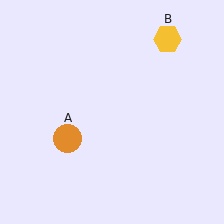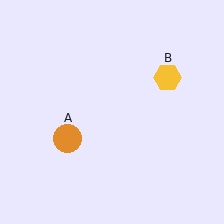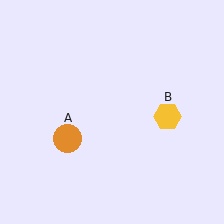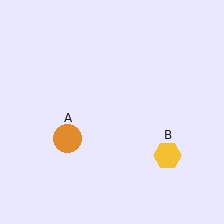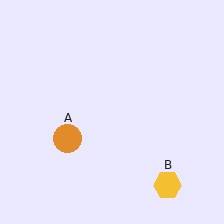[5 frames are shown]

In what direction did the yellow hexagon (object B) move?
The yellow hexagon (object B) moved down.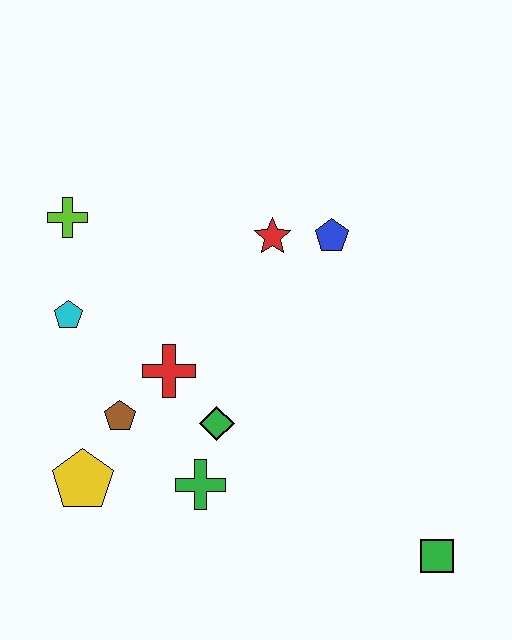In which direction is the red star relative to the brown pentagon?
The red star is above the brown pentagon.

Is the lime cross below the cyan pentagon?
No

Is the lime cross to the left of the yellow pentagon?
Yes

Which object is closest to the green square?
The green cross is closest to the green square.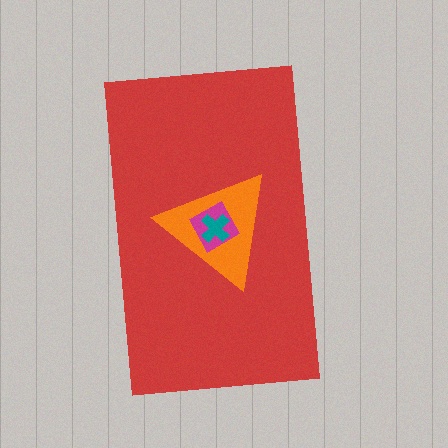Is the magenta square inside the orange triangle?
Yes.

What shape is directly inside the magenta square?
The teal cross.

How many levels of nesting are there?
4.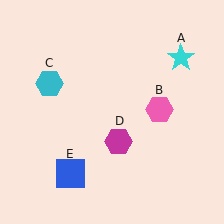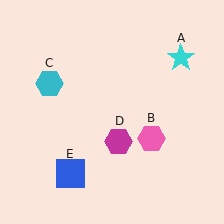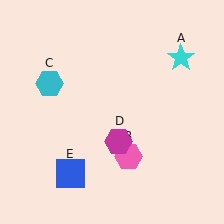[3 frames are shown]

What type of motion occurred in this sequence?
The pink hexagon (object B) rotated clockwise around the center of the scene.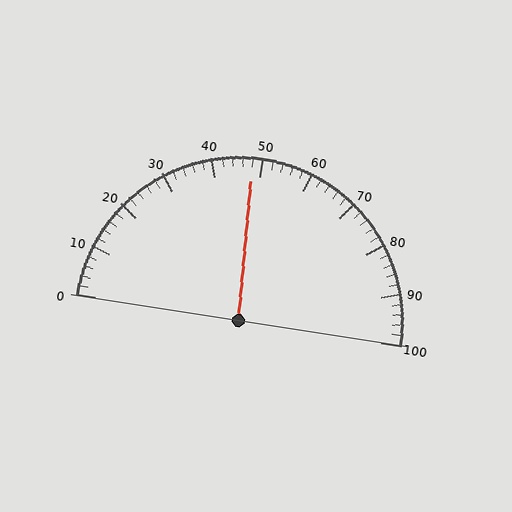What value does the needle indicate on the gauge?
The needle indicates approximately 48.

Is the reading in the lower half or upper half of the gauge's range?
The reading is in the lower half of the range (0 to 100).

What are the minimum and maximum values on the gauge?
The gauge ranges from 0 to 100.